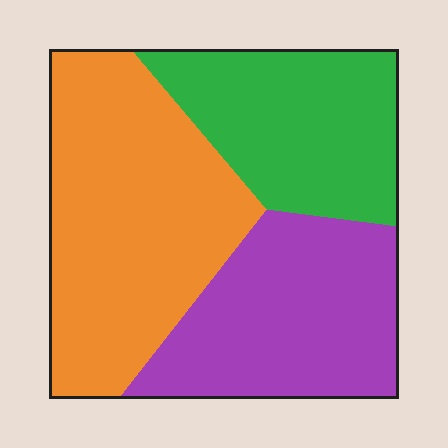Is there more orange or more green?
Orange.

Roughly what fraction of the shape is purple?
Purple takes up about one third (1/3) of the shape.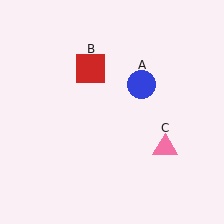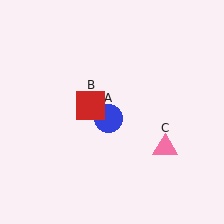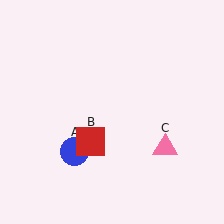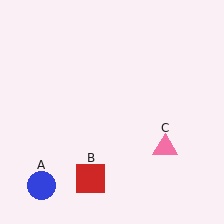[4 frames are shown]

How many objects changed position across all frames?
2 objects changed position: blue circle (object A), red square (object B).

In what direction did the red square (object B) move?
The red square (object B) moved down.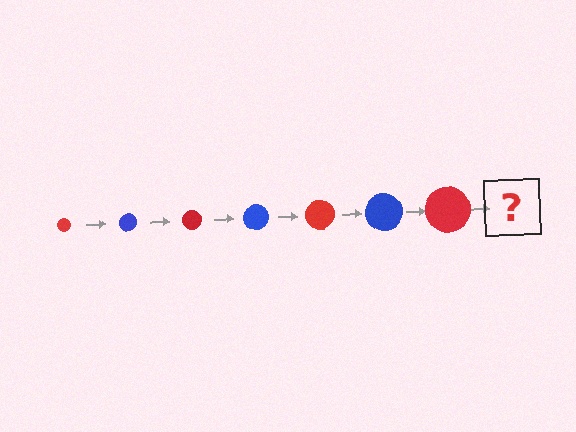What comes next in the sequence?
The next element should be a blue circle, larger than the previous one.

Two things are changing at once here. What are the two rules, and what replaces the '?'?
The two rules are that the circle grows larger each step and the color cycles through red and blue. The '?' should be a blue circle, larger than the previous one.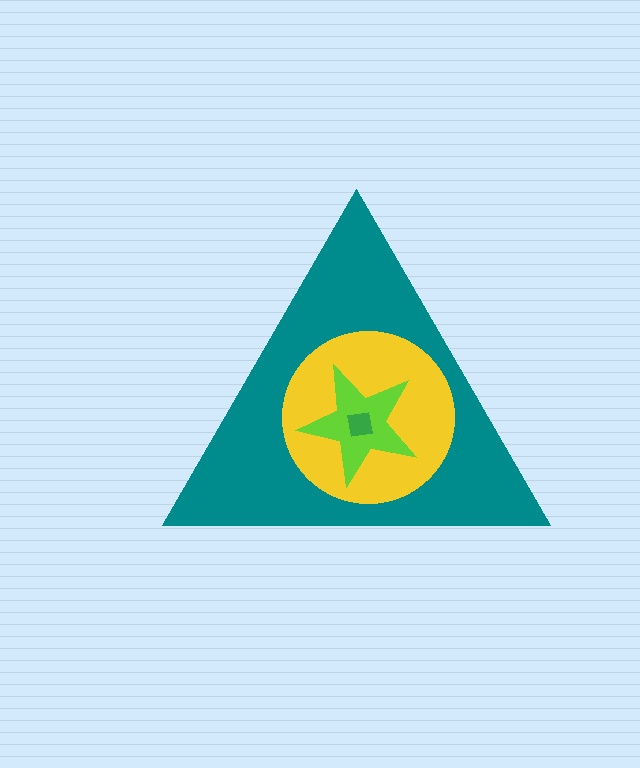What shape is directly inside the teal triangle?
The yellow circle.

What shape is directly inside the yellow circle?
The lime star.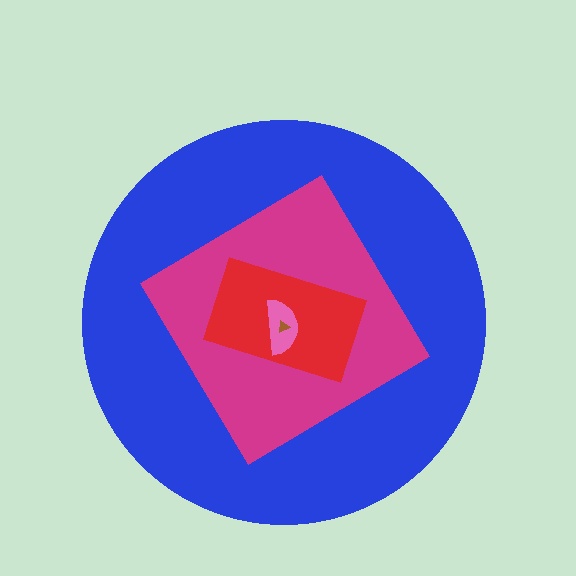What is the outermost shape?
The blue circle.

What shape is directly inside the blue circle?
The magenta diamond.